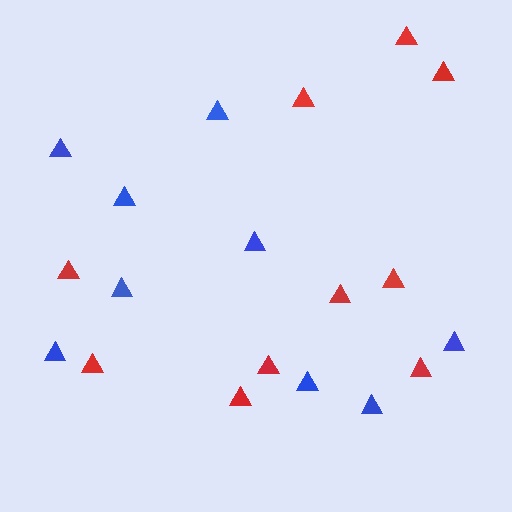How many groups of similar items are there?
There are 2 groups: one group of blue triangles (9) and one group of red triangles (10).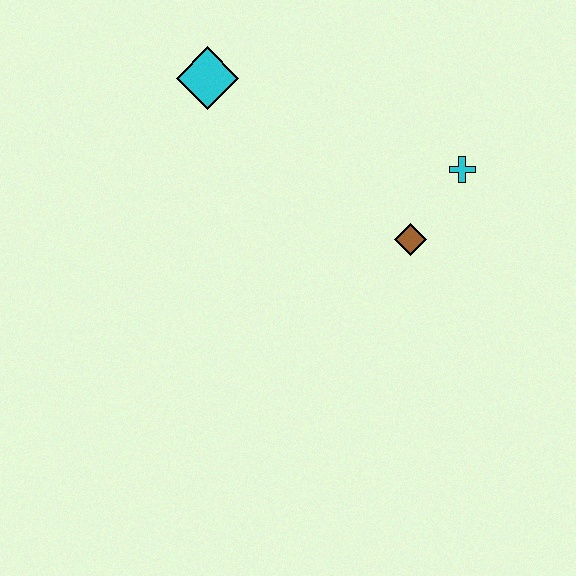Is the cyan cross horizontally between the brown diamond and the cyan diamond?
No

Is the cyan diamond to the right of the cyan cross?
No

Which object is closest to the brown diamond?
The cyan cross is closest to the brown diamond.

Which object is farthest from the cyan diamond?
The cyan cross is farthest from the cyan diamond.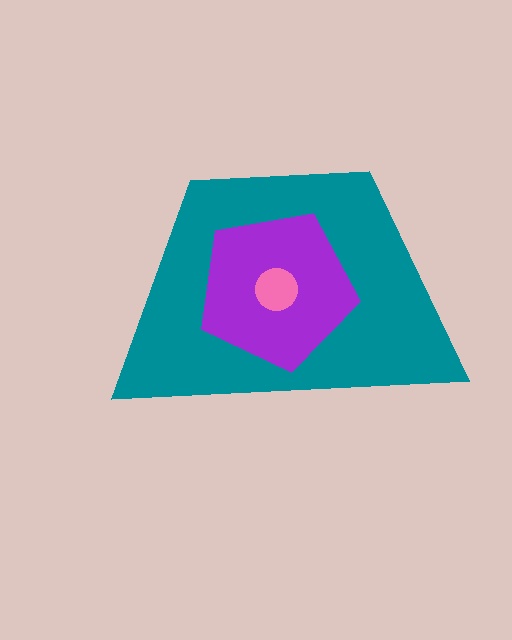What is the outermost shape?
The teal trapezoid.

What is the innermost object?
The pink circle.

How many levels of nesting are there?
3.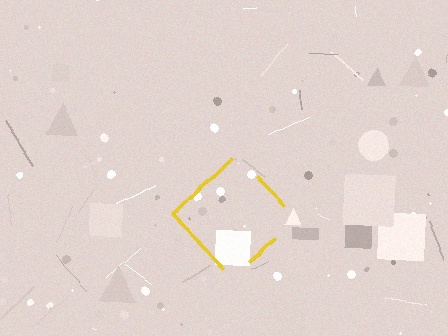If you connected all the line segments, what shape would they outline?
They would outline a diamond.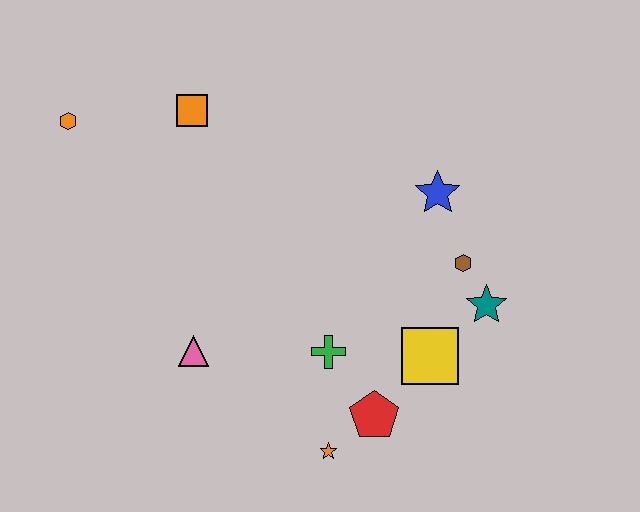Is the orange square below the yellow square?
No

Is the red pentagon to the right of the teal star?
No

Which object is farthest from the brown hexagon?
The orange hexagon is farthest from the brown hexagon.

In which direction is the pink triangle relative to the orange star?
The pink triangle is to the left of the orange star.